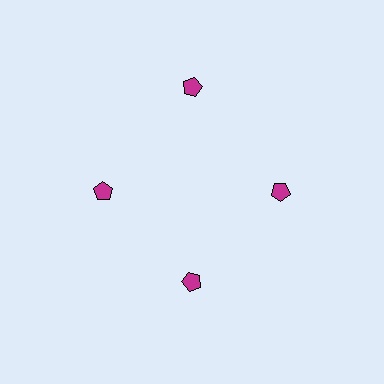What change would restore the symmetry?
The symmetry would be restored by moving it inward, back onto the ring so that all 4 pentagons sit at equal angles and equal distance from the center.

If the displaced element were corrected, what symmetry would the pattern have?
It would have 4-fold rotational symmetry — the pattern would map onto itself every 90 degrees.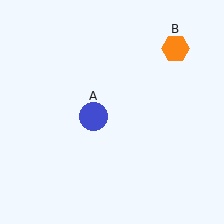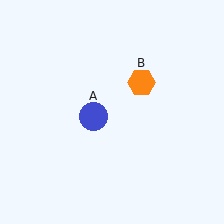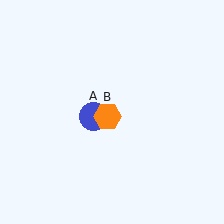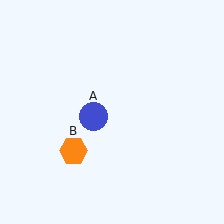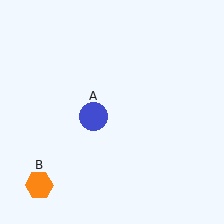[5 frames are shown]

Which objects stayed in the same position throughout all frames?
Blue circle (object A) remained stationary.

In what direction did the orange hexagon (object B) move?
The orange hexagon (object B) moved down and to the left.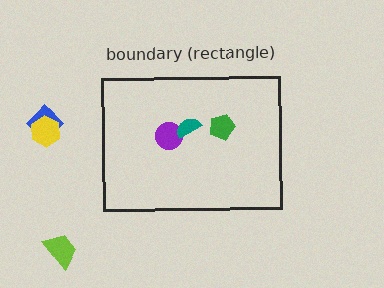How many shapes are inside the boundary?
3 inside, 3 outside.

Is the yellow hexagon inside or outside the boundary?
Outside.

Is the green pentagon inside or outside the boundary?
Inside.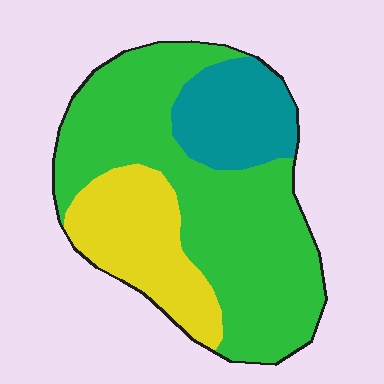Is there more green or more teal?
Green.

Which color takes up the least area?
Teal, at roughly 20%.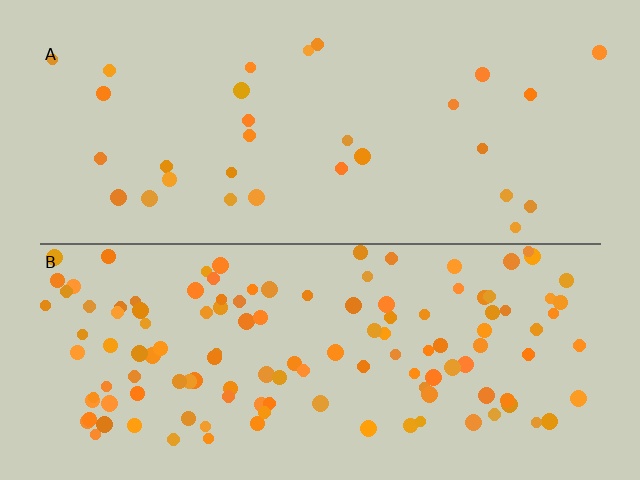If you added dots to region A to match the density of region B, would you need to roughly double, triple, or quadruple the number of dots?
Approximately quadruple.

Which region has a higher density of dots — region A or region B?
B (the bottom).